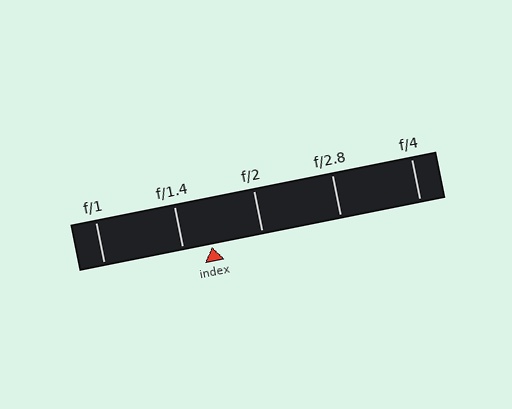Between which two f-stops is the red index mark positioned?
The index mark is between f/1.4 and f/2.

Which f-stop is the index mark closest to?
The index mark is closest to f/1.4.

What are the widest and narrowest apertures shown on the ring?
The widest aperture shown is f/1 and the narrowest is f/4.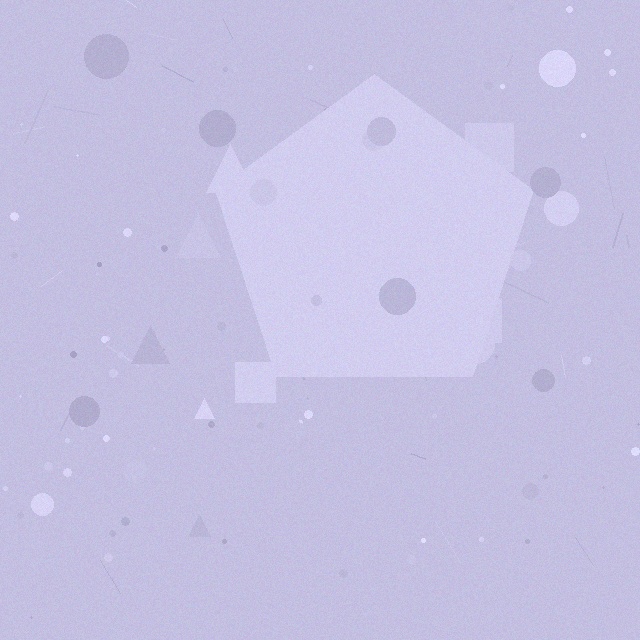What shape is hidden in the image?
A pentagon is hidden in the image.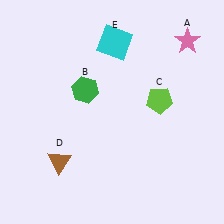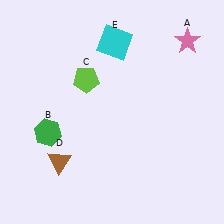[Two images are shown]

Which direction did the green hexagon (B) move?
The green hexagon (B) moved down.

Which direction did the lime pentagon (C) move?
The lime pentagon (C) moved left.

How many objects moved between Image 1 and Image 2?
2 objects moved between the two images.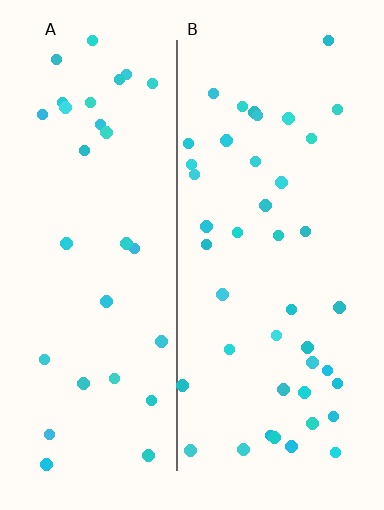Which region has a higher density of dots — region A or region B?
B (the right).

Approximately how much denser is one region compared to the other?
Approximately 1.4× — region B over region A.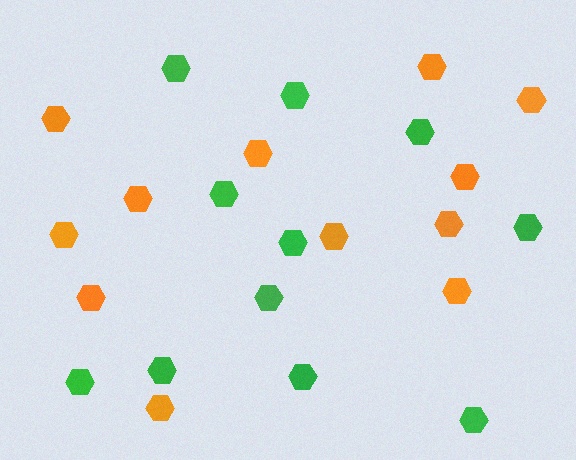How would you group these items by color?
There are 2 groups: one group of orange hexagons (12) and one group of green hexagons (11).